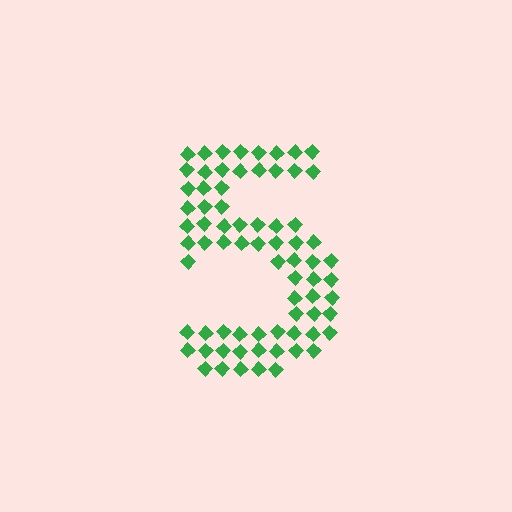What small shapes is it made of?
It is made of small diamonds.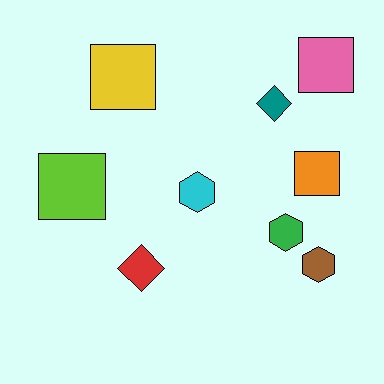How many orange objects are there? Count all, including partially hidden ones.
There is 1 orange object.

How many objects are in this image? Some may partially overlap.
There are 9 objects.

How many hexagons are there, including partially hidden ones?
There are 3 hexagons.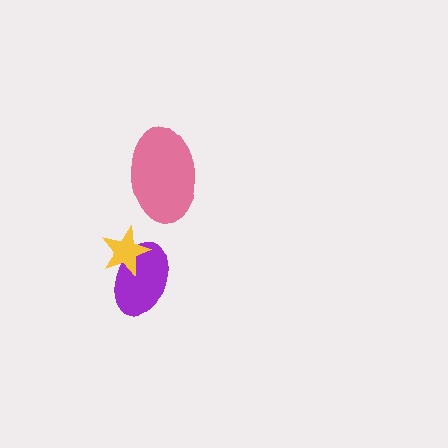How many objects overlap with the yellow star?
1 object overlaps with the yellow star.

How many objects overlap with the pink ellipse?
0 objects overlap with the pink ellipse.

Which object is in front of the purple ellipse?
The yellow star is in front of the purple ellipse.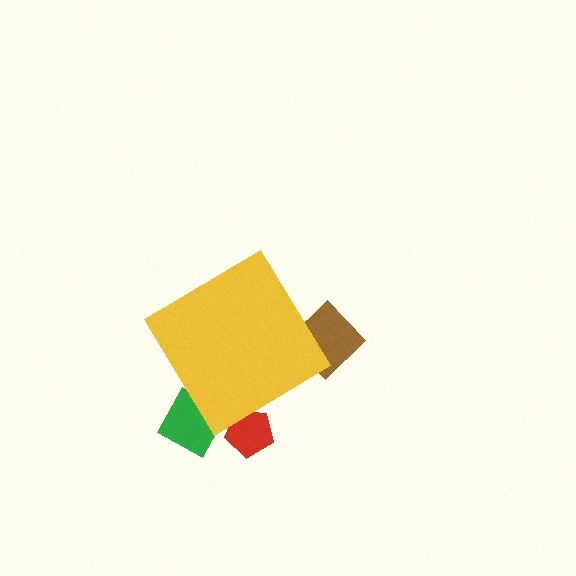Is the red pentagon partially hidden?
Yes, the red pentagon is partially hidden behind the yellow diamond.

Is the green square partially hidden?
Yes, the green square is partially hidden behind the yellow diamond.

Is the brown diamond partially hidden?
Yes, the brown diamond is partially hidden behind the yellow diamond.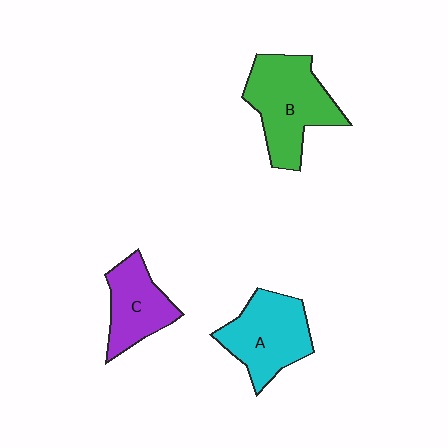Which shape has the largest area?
Shape B (green).